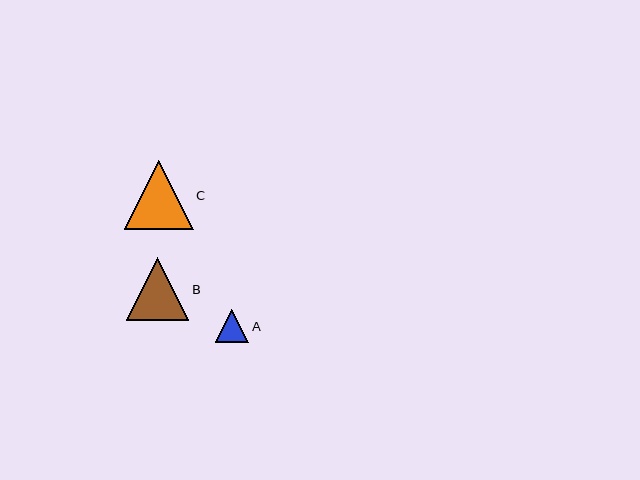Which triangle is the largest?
Triangle C is the largest with a size of approximately 69 pixels.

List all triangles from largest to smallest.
From largest to smallest: C, B, A.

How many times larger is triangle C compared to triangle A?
Triangle C is approximately 2.1 times the size of triangle A.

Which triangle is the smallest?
Triangle A is the smallest with a size of approximately 33 pixels.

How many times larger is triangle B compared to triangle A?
Triangle B is approximately 1.9 times the size of triangle A.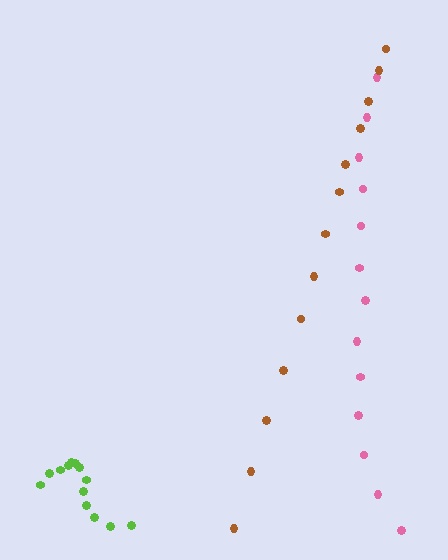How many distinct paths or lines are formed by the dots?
There are 3 distinct paths.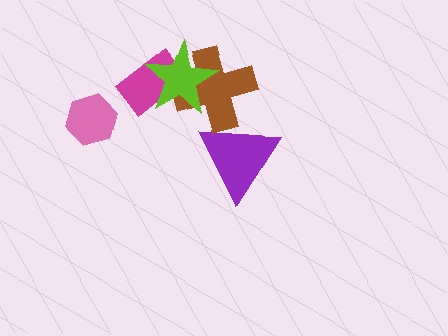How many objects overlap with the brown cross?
3 objects overlap with the brown cross.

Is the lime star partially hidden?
No, no other shape covers it.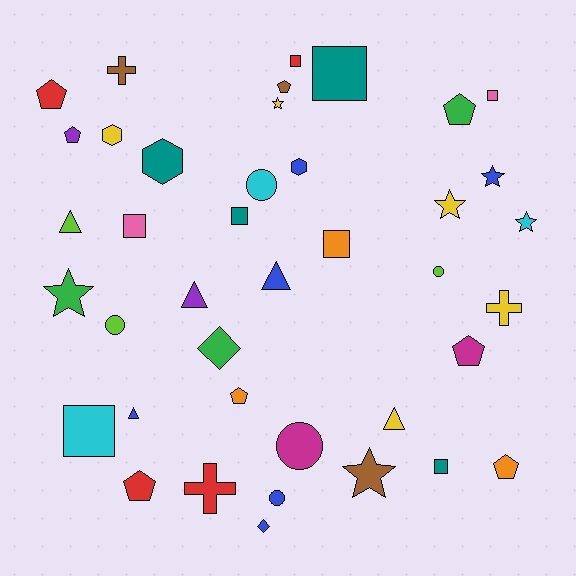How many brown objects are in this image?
There are 3 brown objects.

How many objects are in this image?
There are 40 objects.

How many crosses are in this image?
There are 3 crosses.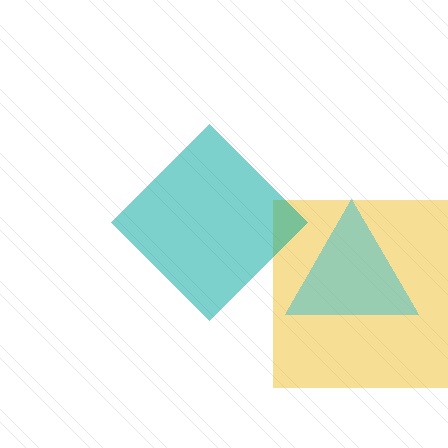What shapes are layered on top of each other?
The layered shapes are: a yellow square, a teal diamond, a cyan triangle.